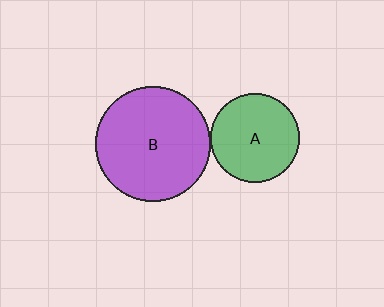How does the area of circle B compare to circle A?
Approximately 1.6 times.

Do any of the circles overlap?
No, none of the circles overlap.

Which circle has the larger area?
Circle B (purple).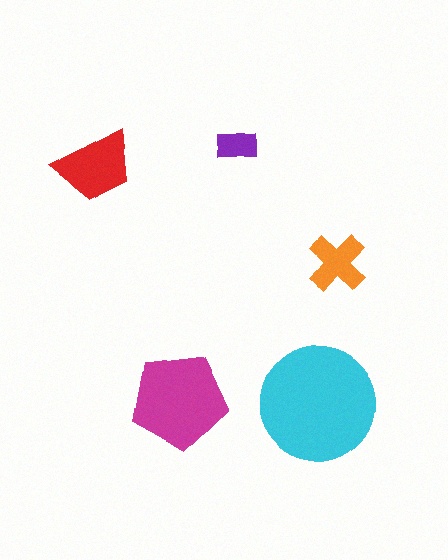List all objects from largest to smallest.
The cyan circle, the magenta pentagon, the red trapezoid, the orange cross, the purple rectangle.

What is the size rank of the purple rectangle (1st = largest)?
5th.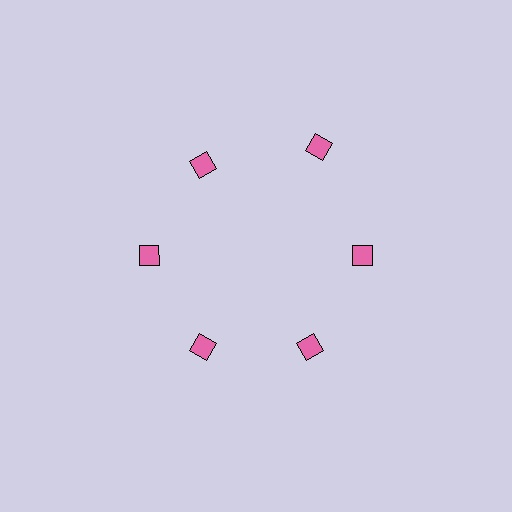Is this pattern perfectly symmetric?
No. The 6 pink diamonds are arranged in a ring, but one element near the 1 o'clock position is pushed outward from the center, breaking the 6-fold rotational symmetry.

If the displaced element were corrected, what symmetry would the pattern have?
It would have 6-fold rotational symmetry — the pattern would map onto itself every 60 degrees.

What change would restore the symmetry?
The symmetry would be restored by moving it inward, back onto the ring so that all 6 diamonds sit at equal angles and equal distance from the center.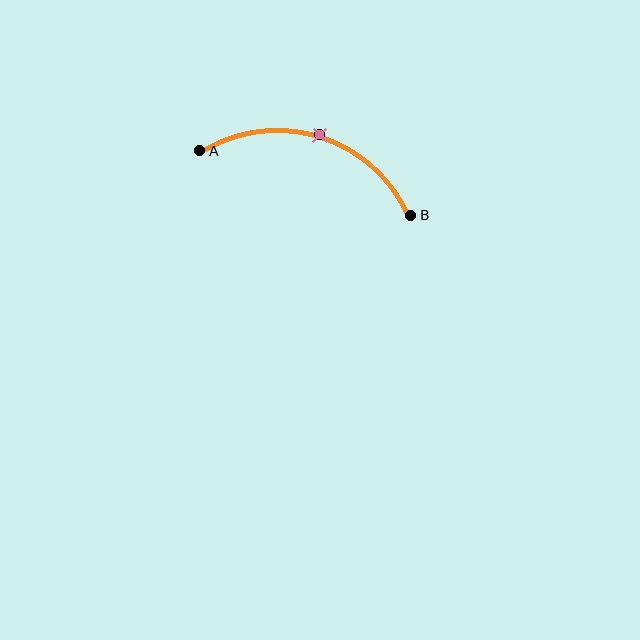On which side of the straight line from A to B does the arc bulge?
The arc bulges above the straight line connecting A and B.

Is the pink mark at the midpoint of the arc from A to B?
Yes. The pink mark lies on the arc at equal arc-length from both A and B — it is the arc midpoint.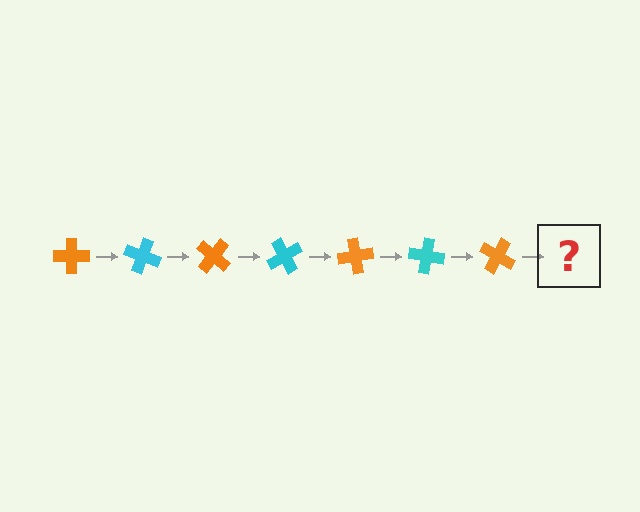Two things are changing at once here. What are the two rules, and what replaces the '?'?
The two rules are that it rotates 20 degrees each step and the color cycles through orange and cyan. The '?' should be a cyan cross, rotated 140 degrees from the start.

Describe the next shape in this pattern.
It should be a cyan cross, rotated 140 degrees from the start.